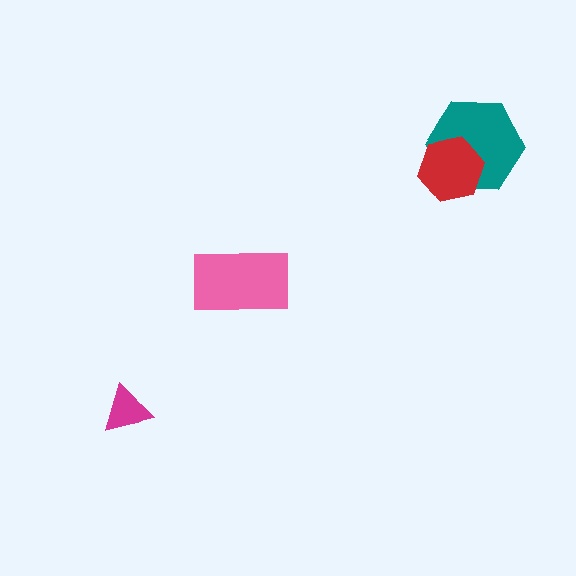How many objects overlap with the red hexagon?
1 object overlaps with the red hexagon.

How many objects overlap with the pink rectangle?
0 objects overlap with the pink rectangle.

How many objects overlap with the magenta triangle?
0 objects overlap with the magenta triangle.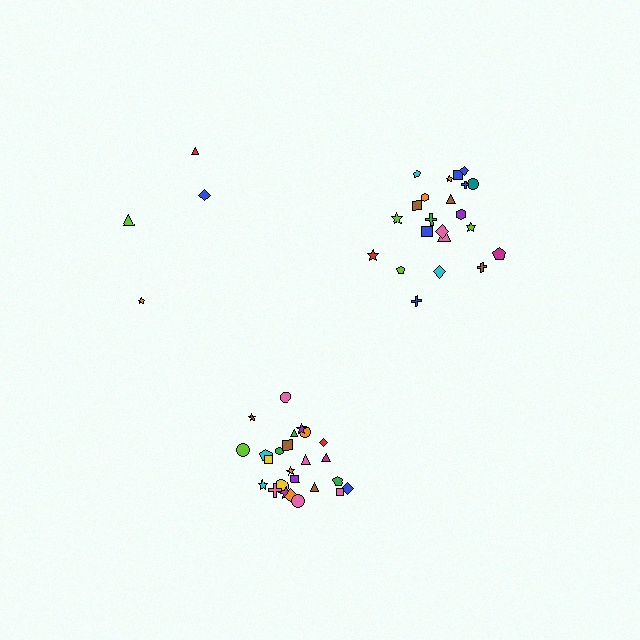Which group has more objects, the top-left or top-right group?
The top-right group.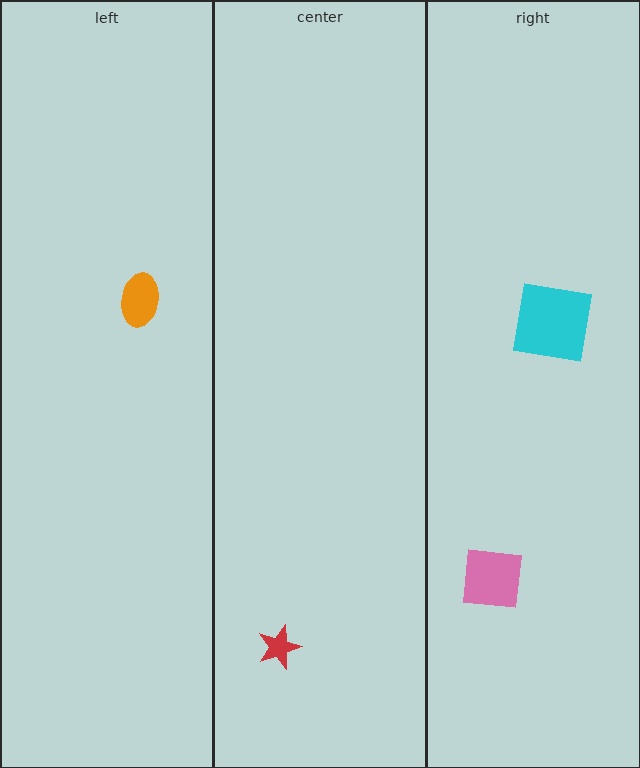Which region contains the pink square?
The right region.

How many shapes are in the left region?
1.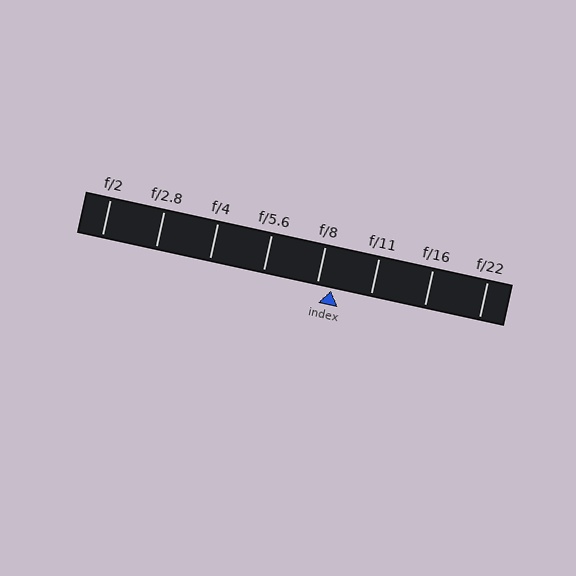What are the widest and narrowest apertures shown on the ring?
The widest aperture shown is f/2 and the narrowest is f/22.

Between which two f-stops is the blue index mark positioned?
The index mark is between f/8 and f/11.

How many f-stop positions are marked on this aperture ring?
There are 8 f-stop positions marked.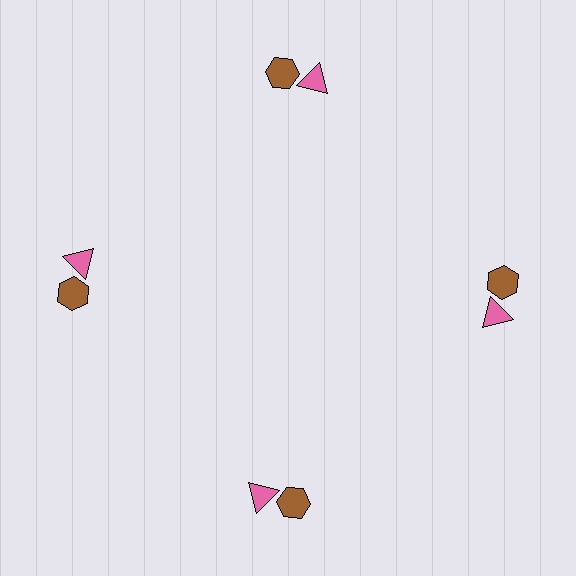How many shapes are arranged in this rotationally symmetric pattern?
There are 8 shapes, arranged in 4 groups of 2.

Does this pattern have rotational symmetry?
Yes, this pattern has 4-fold rotational symmetry. It looks the same after rotating 90 degrees around the center.